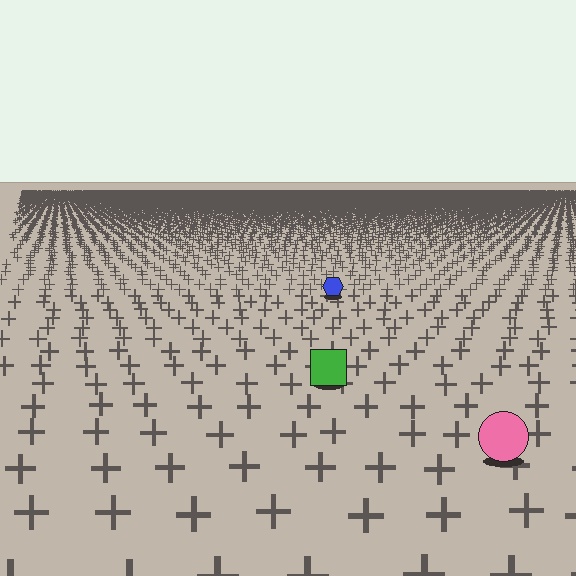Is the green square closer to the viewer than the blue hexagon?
Yes. The green square is closer — you can tell from the texture gradient: the ground texture is coarser near it.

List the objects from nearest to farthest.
From nearest to farthest: the pink circle, the green square, the blue hexagon.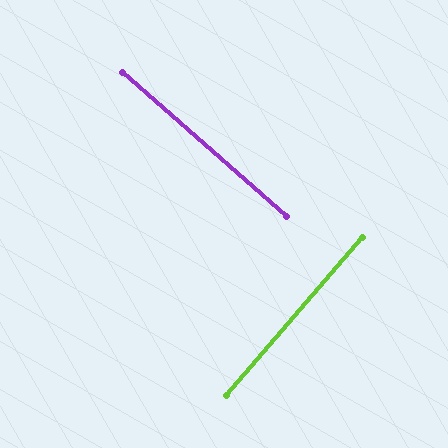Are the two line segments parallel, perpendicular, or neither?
Perpendicular — they meet at approximately 90°.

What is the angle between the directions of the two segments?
Approximately 90 degrees.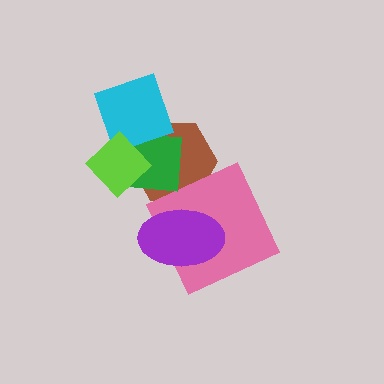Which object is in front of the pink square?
The purple ellipse is in front of the pink square.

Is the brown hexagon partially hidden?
Yes, it is partially covered by another shape.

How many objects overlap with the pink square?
2 objects overlap with the pink square.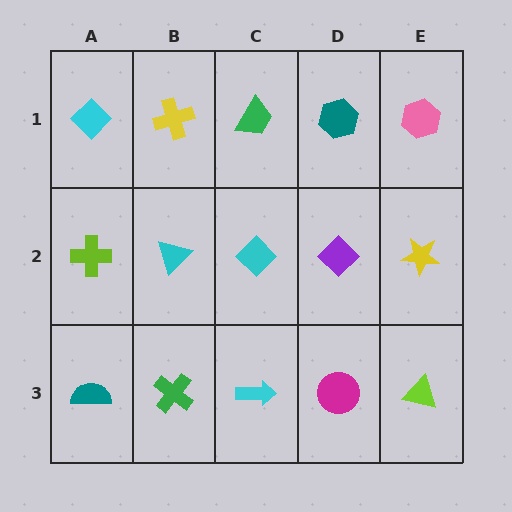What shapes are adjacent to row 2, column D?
A teal hexagon (row 1, column D), a magenta circle (row 3, column D), a cyan diamond (row 2, column C), a yellow star (row 2, column E).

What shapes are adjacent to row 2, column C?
A green trapezoid (row 1, column C), a cyan arrow (row 3, column C), a cyan triangle (row 2, column B), a purple diamond (row 2, column D).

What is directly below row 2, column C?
A cyan arrow.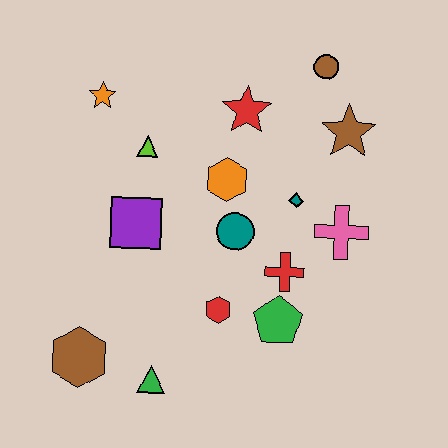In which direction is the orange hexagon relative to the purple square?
The orange hexagon is to the right of the purple square.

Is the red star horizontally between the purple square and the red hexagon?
No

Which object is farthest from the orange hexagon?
The brown hexagon is farthest from the orange hexagon.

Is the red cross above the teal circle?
No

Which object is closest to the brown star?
The brown circle is closest to the brown star.